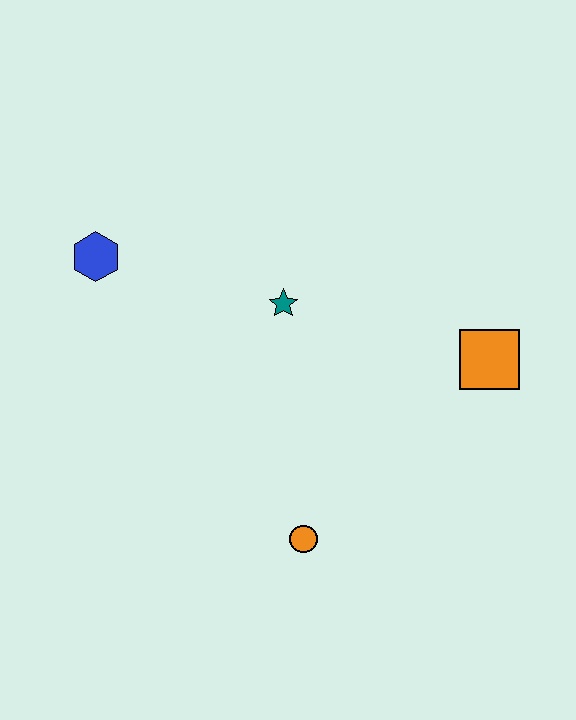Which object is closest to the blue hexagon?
The teal star is closest to the blue hexagon.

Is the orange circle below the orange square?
Yes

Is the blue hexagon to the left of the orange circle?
Yes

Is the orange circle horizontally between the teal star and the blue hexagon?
No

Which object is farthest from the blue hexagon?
The orange square is farthest from the blue hexagon.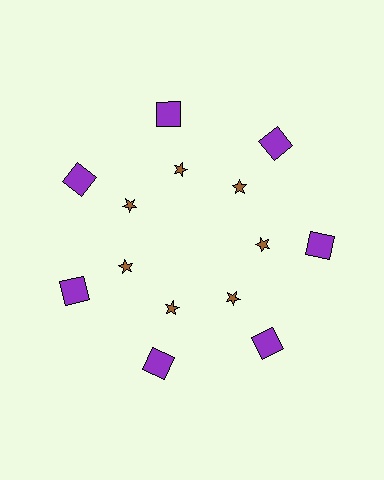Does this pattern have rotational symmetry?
Yes, this pattern has 7-fold rotational symmetry. It looks the same after rotating 51 degrees around the center.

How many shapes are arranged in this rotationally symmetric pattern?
There are 14 shapes, arranged in 7 groups of 2.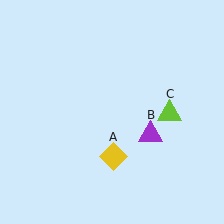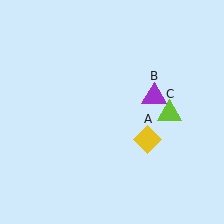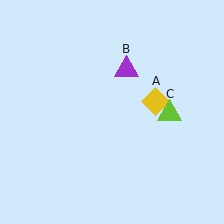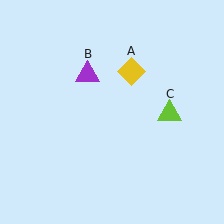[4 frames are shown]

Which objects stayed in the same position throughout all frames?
Lime triangle (object C) remained stationary.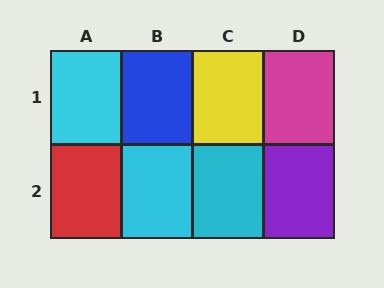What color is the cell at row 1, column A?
Cyan.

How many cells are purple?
1 cell is purple.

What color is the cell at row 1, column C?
Yellow.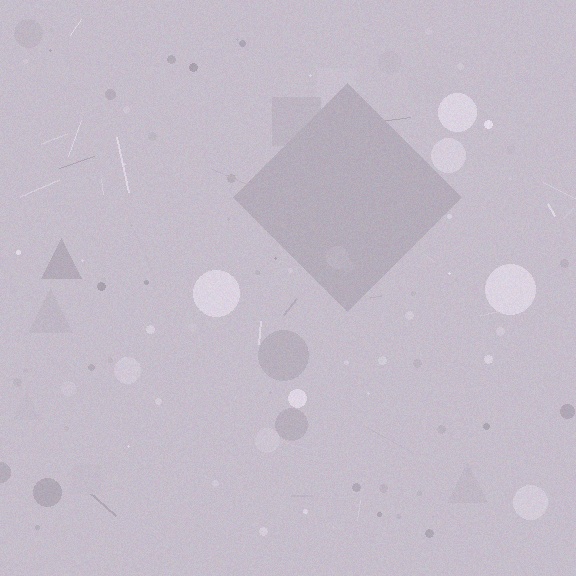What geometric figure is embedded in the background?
A diamond is embedded in the background.